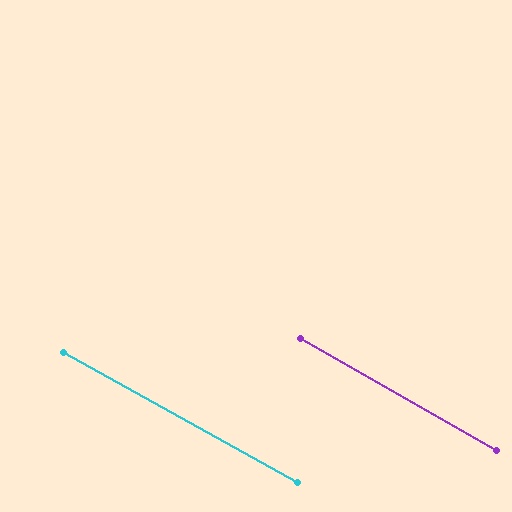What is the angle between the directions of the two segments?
Approximately 1 degree.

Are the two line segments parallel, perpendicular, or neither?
Parallel — their directions differ by only 0.6°.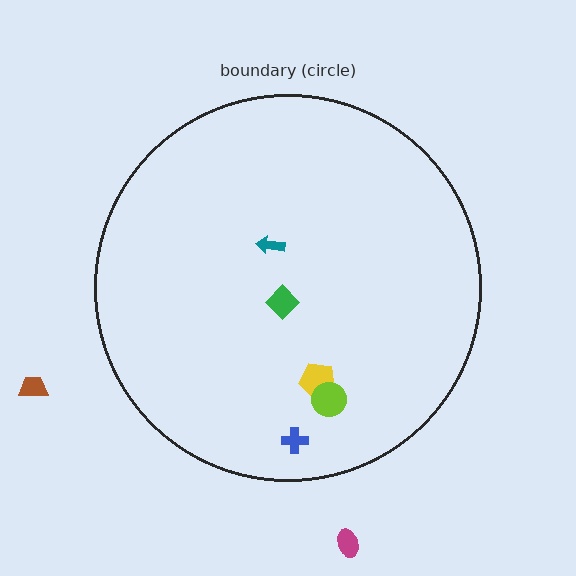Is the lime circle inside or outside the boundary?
Inside.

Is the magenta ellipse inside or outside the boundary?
Outside.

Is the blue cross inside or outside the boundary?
Inside.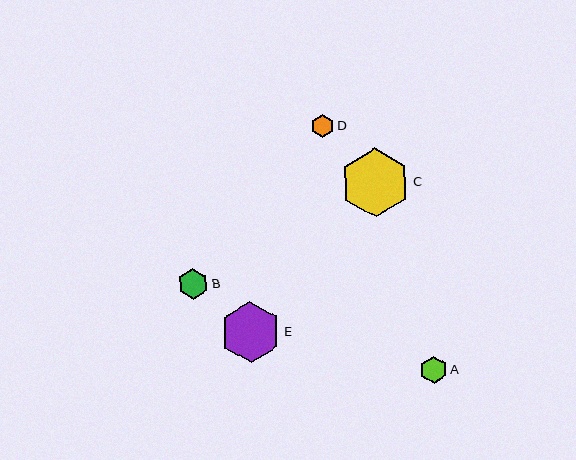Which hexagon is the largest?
Hexagon C is the largest with a size of approximately 69 pixels.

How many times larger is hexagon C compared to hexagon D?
Hexagon C is approximately 2.9 times the size of hexagon D.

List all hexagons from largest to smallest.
From largest to smallest: C, E, B, A, D.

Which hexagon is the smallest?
Hexagon D is the smallest with a size of approximately 23 pixels.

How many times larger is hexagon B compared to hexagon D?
Hexagon B is approximately 1.3 times the size of hexagon D.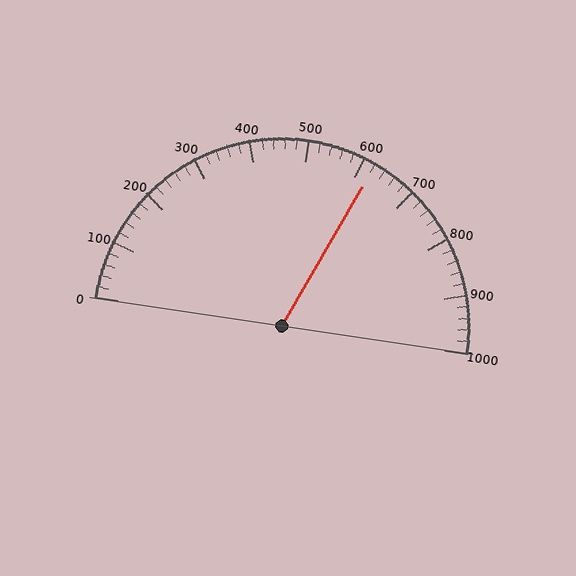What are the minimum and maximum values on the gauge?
The gauge ranges from 0 to 1000.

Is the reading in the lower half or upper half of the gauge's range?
The reading is in the upper half of the range (0 to 1000).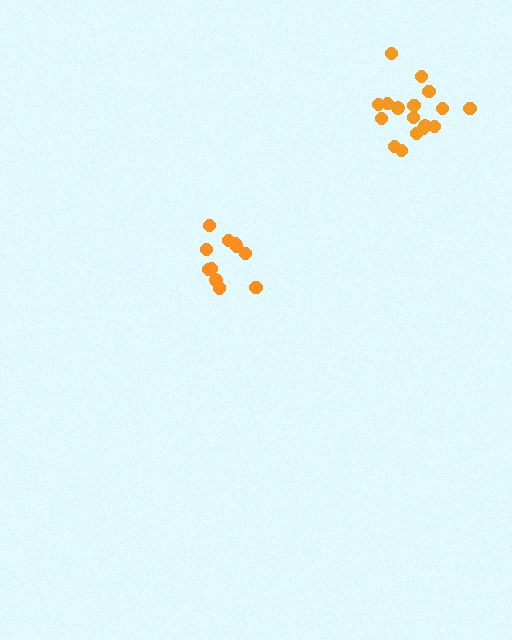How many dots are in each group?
Group 1: 11 dots, Group 2: 17 dots (28 total).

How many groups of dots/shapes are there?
There are 2 groups.